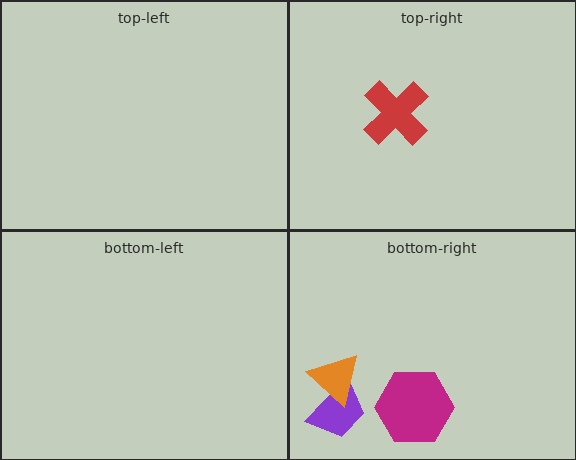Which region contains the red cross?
The top-right region.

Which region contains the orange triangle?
The bottom-right region.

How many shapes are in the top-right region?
1.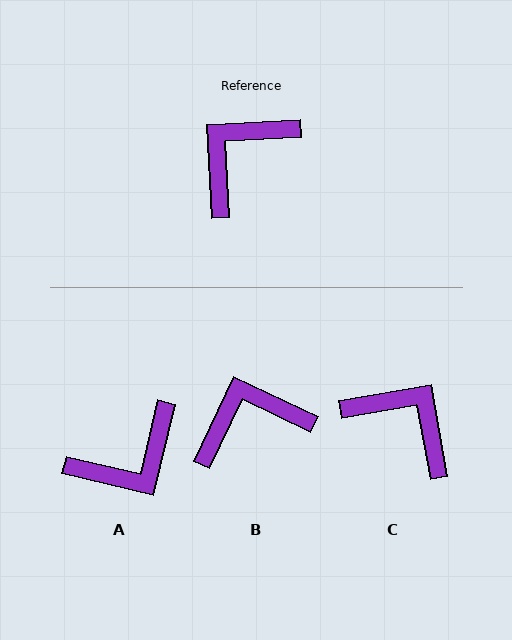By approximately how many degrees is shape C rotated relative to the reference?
Approximately 83 degrees clockwise.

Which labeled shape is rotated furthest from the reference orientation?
A, about 164 degrees away.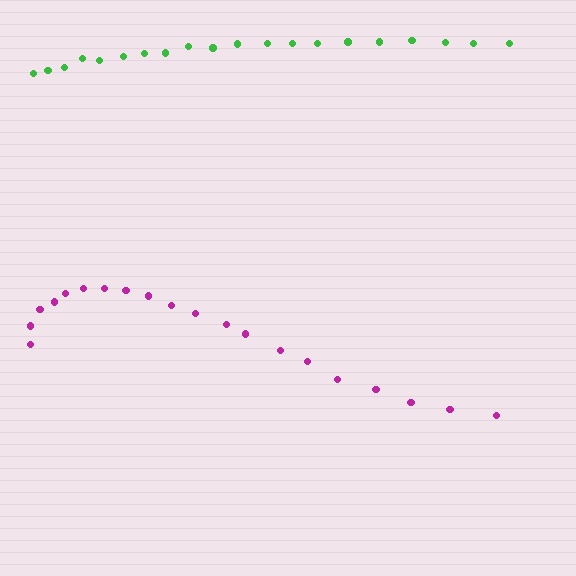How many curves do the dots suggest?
There are 2 distinct paths.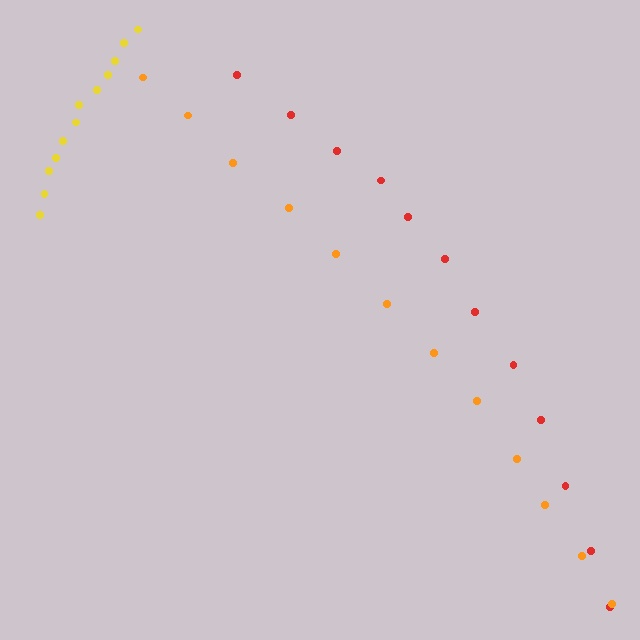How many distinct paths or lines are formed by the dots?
There are 3 distinct paths.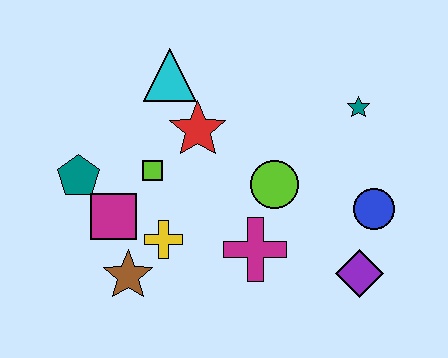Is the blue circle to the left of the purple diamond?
No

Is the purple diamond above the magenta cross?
No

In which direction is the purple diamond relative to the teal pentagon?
The purple diamond is to the right of the teal pentagon.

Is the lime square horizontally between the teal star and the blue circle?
No